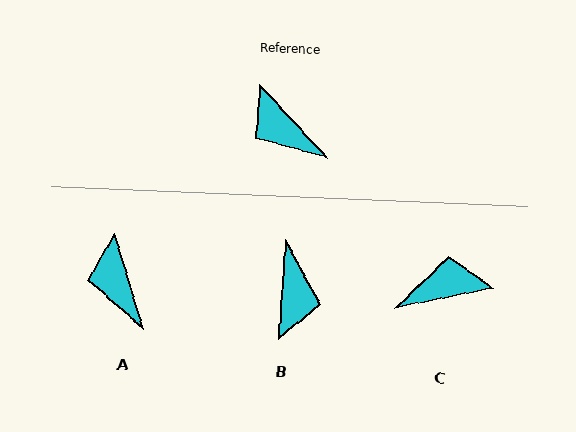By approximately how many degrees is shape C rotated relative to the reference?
Approximately 121 degrees clockwise.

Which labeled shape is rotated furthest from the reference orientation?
B, about 133 degrees away.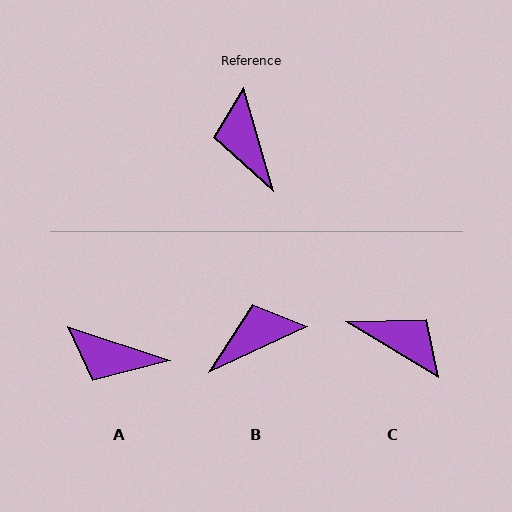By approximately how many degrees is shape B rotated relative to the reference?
Approximately 81 degrees clockwise.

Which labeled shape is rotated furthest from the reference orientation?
C, about 137 degrees away.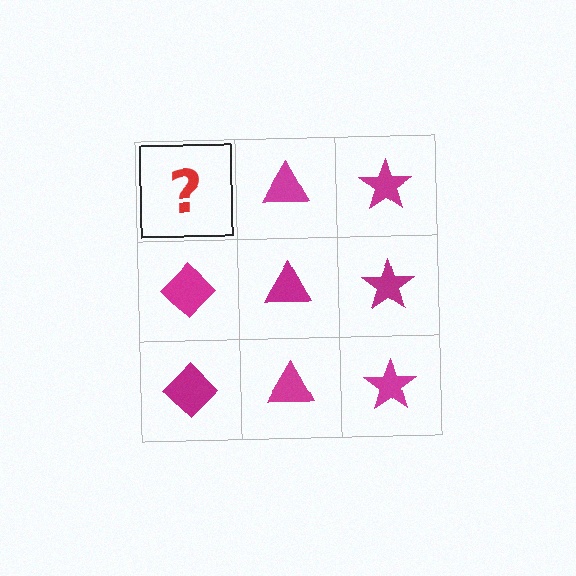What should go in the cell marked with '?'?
The missing cell should contain a magenta diamond.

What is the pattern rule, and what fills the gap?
The rule is that each column has a consistent shape. The gap should be filled with a magenta diamond.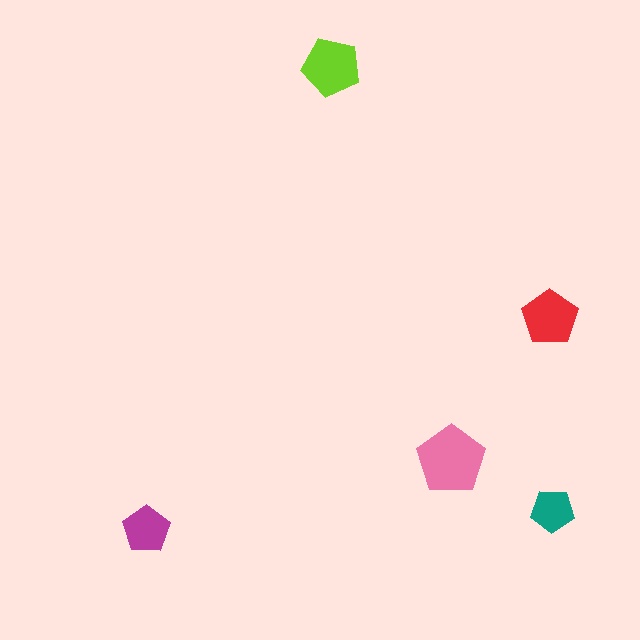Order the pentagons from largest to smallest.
the pink one, the lime one, the red one, the magenta one, the teal one.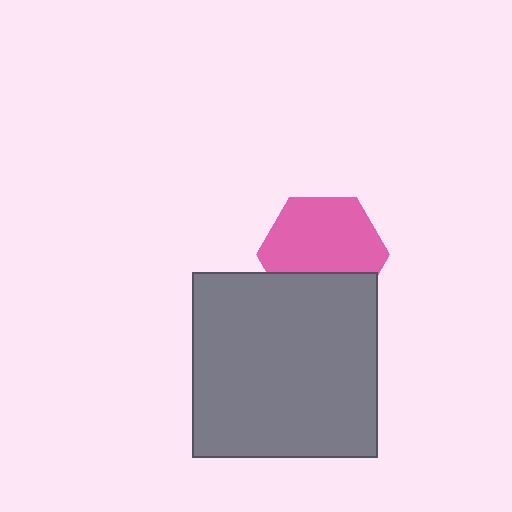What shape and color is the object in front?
The object in front is a gray square.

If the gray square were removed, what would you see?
You would see the complete pink hexagon.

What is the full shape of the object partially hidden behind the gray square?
The partially hidden object is a pink hexagon.